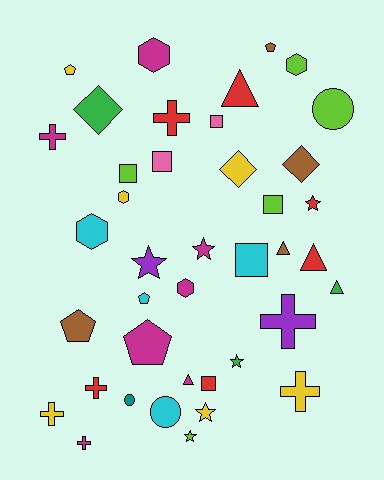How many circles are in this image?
There are 3 circles.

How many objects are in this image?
There are 40 objects.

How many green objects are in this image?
There are 3 green objects.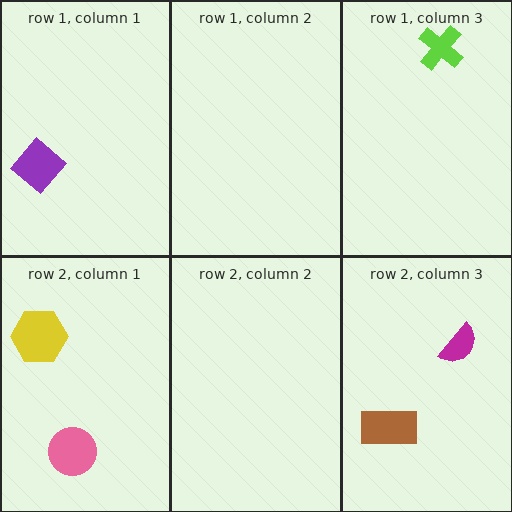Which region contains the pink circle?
The row 2, column 1 region.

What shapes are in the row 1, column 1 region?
The purple diamond.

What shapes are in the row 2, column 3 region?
The brown rectangle, the magenta semicircle.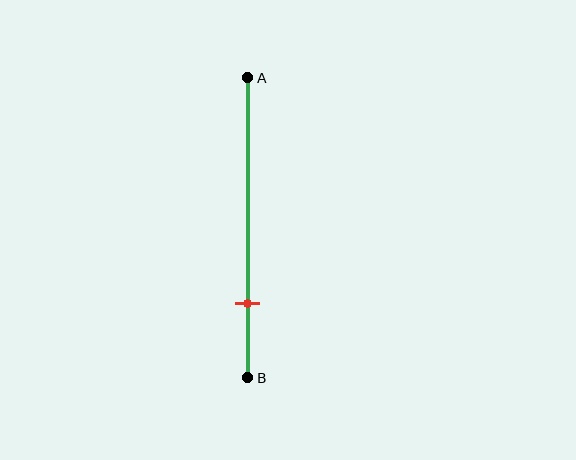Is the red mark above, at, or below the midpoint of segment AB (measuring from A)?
The red mark is below the midpoint of segment AB.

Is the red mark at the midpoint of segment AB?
No, the mark is at about 75% from A, not at the 50% midpoint.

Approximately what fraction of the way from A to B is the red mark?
The red mark is approximately 75% of the way from A to B.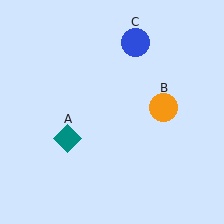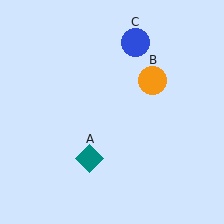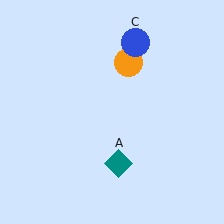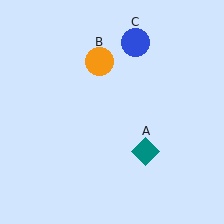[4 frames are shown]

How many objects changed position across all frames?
2 objects changed position: teal diamond (object A), orange circle (object B).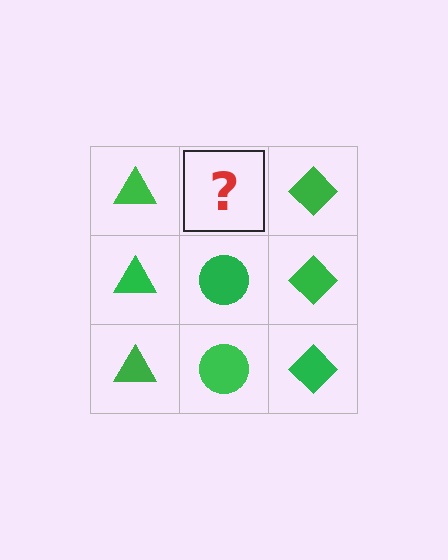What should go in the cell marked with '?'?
The missing cell should contain a green circle.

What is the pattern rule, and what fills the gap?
The rule is that each column has a consistent shape. The gap should be filled with a green circle.